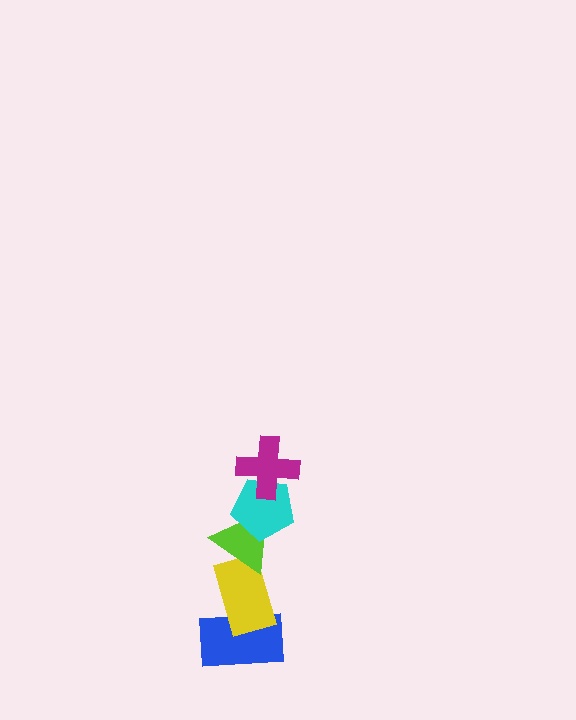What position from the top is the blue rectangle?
The blue rectangle is 5th from the top.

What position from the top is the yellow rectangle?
The yellow rectangle is 4th from the top.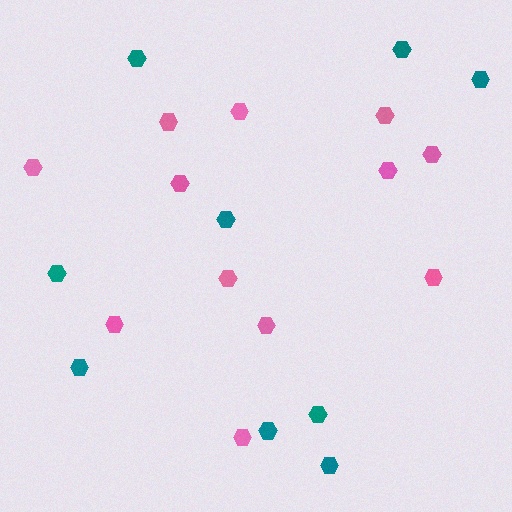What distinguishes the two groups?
There are 2 groups: one group of pink hexagons (12) and one group of teal hexagons (9).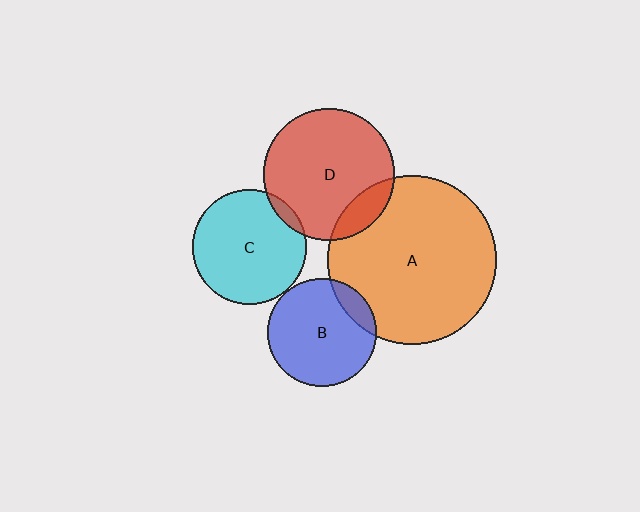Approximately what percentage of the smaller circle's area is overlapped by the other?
Approximately 5%.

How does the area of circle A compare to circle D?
Approximately 1.7 times.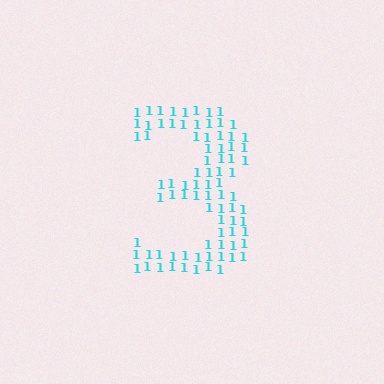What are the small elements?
The small elements are digit 1's.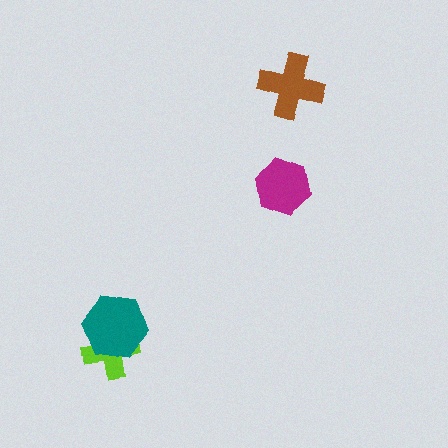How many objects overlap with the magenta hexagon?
0 objects overlap with the magenta hexagon.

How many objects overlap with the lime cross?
1 object overlaps with the lime cross.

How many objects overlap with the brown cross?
0 objects overlap with the brown cross.